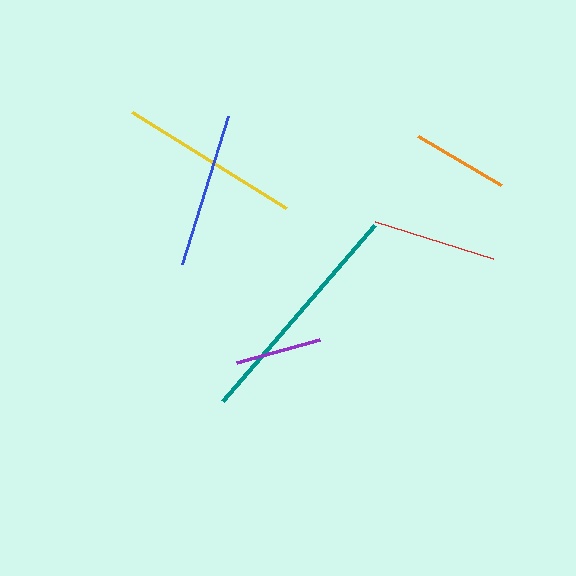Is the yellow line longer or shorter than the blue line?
The yellow line is longer than the blue line.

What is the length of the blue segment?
The blue segment is approximately 155 pixels long.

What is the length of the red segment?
The red segment is approximately 124 pixels long.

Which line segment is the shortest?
The purple line is the shortest at approximately 86 pixels.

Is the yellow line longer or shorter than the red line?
The yellow line is longer than the red line.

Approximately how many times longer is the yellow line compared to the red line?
The yellow line is approximately 1.5 times the length of the red line.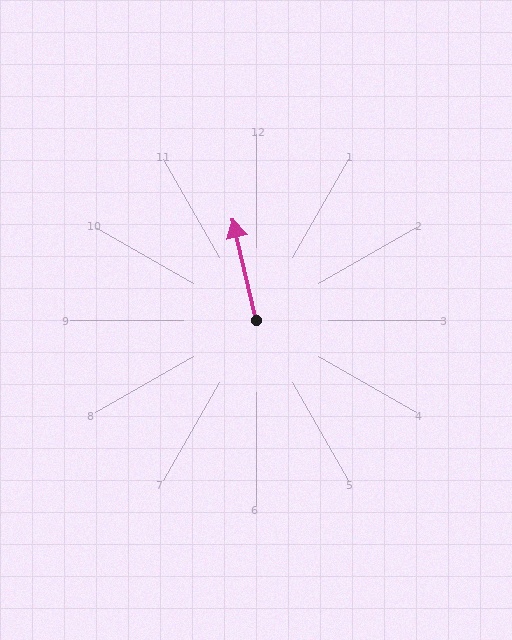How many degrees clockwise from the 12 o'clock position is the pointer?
Approximately 347 degrees.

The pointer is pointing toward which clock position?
Roughly 12 o'clock.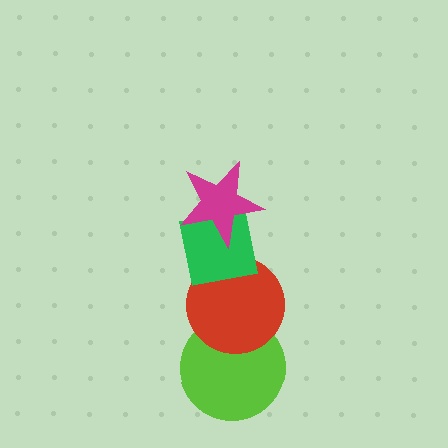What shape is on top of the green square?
The magenta star is on top of the green square.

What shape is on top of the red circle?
The green square is on top of the red circle.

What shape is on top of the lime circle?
The red circle is on top of the lime circle.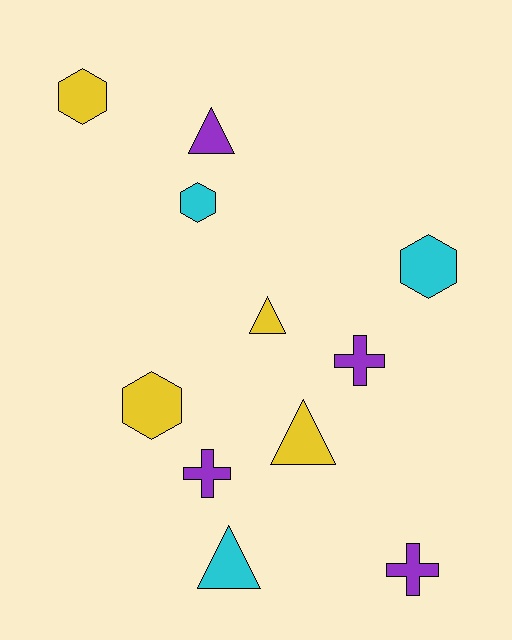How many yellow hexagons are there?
There are 2 yellow hexagons.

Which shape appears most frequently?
Hexagon, with 4 objects.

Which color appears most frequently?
Yellow, with 4 objects.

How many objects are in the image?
There are 11 objects.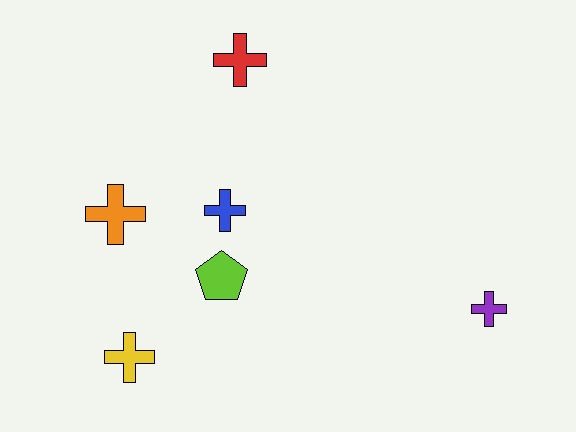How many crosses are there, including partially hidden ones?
There are 5 crosses.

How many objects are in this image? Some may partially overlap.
There are 6 objects.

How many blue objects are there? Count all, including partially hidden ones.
There is 1 blue object.